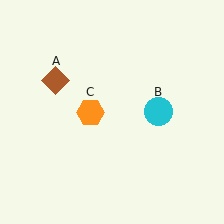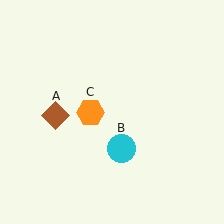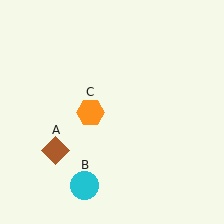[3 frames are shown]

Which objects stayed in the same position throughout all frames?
Orange hexagon (object C) remained stationary.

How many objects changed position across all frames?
2 objects changed position: brown diamond (object A), cyan circle (object B).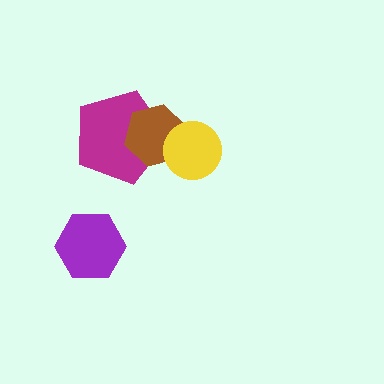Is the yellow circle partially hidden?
No, no other shape covers it.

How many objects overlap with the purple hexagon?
0 objects overlap with the purple hexagon.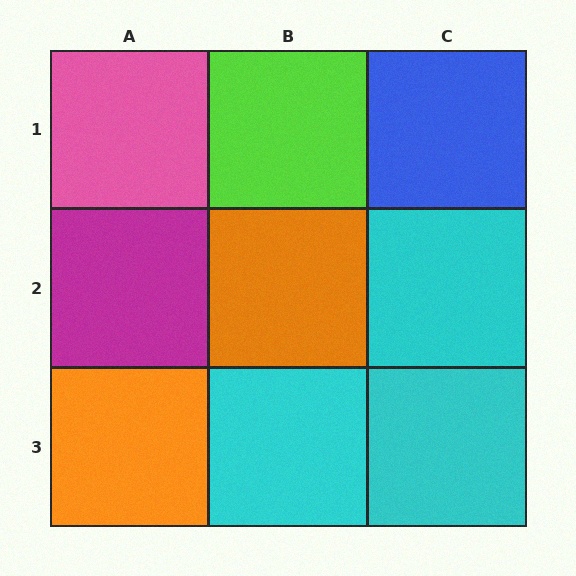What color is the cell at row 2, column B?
Orange.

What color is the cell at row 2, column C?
Cyan.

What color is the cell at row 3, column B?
Cyan.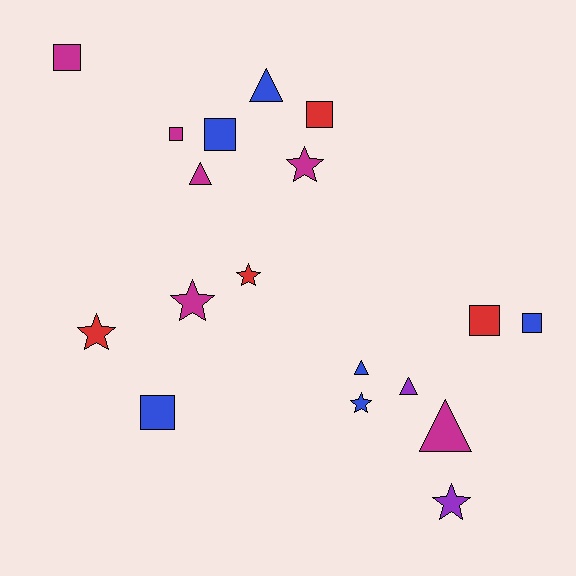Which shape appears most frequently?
Square, with 7 objects.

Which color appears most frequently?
Blue, with 6 objects.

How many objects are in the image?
There are 18 objects.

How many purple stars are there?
There is 1 purple star.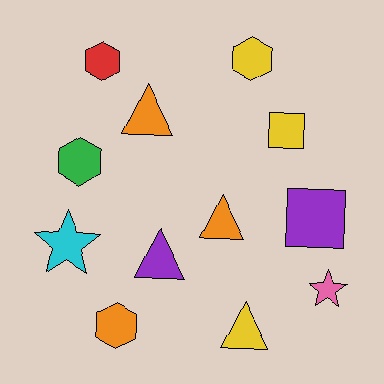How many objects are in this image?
There are 12 objects.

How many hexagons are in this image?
There are 4 hexagons.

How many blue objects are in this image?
There are no blue objects.